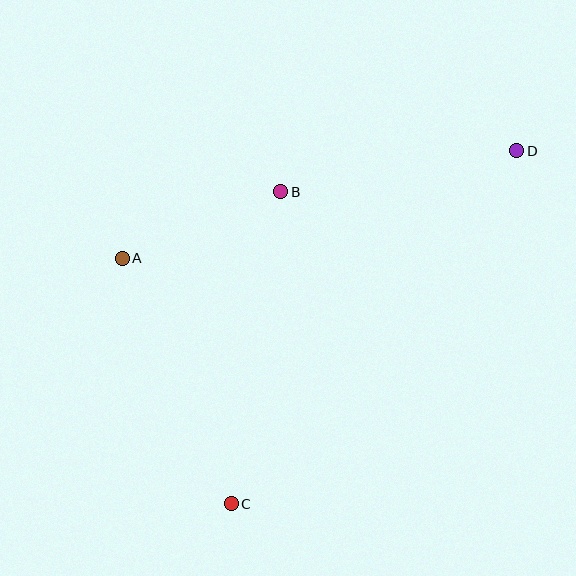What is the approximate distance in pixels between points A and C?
The distance between A and C is approximately 269 pixels.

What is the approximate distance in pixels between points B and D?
The distance between B and D is approximately 240 pixels.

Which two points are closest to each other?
Points A and B are closest to each other.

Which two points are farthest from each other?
Points C and D are farthest from each other.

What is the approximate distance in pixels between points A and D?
The distance between A and D is approximately 409 pixels.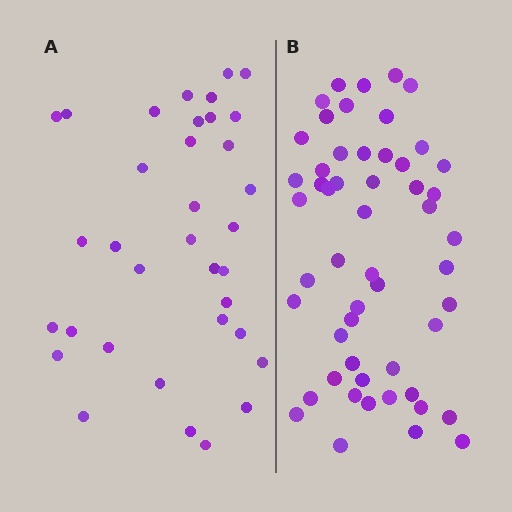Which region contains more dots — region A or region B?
Region B (the right region) has more dots.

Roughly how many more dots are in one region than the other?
Region B has approximately 20 more dots than region A.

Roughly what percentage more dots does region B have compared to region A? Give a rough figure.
About 50% more.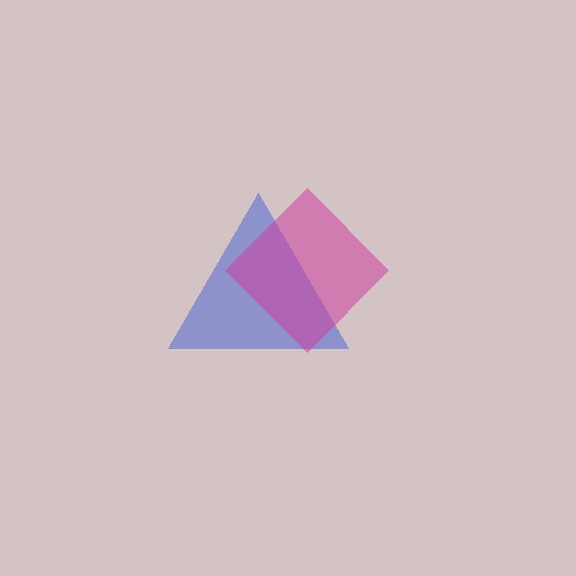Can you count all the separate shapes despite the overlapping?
Yes, there are 2 separate shapes.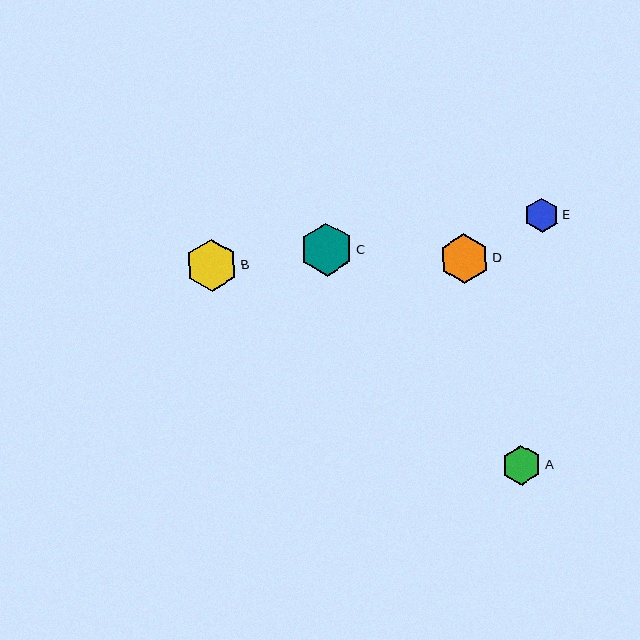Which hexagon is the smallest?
Hexagon E is the smallest with a size of approximately 34 pixels.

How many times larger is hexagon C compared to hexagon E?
Hexagon C is approximately 1.5 times the size of hexagon E.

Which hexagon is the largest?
Hexagon C is the largest with a size of approximately 53 pixels.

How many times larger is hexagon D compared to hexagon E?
Hexagon D is approximately 1.5 times the size of hexagon E.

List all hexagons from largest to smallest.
From largest to smallest: C, B, D, A, E.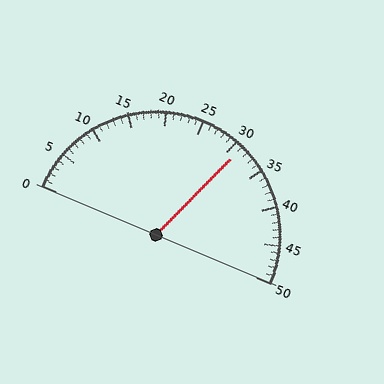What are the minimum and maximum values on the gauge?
The gauge ranges from 0 to 50.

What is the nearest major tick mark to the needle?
The nearest major tick mark is 30.